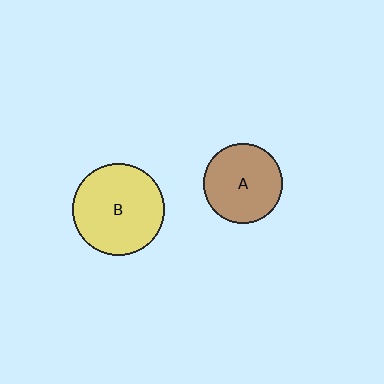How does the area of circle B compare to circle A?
Approximately 1.3 times.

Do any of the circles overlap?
No, none of the circles overlap.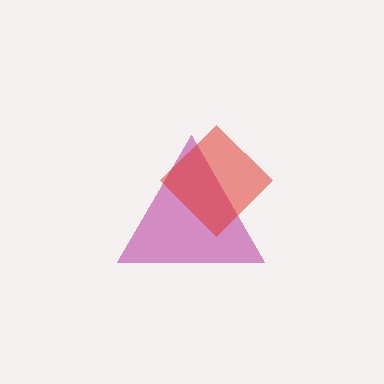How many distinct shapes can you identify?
There are 2 distinct shapes: a magenta triangle, a red diamond.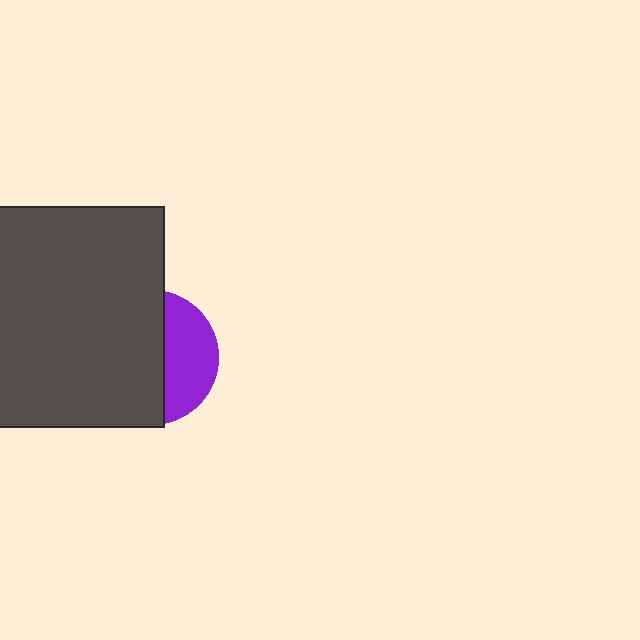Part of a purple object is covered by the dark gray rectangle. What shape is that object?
It is a circle.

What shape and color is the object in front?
The object in front is a dark gray rectangle.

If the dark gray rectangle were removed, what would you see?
You would see the complete purple circle.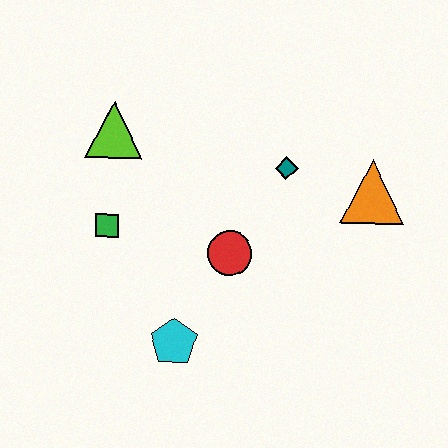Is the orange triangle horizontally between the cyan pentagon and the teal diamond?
No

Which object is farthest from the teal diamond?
The cyan pentagon is farthest from the teal diamond.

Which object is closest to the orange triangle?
The teal diamond is closest to the orange triangle.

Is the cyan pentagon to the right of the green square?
Yes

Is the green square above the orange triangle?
No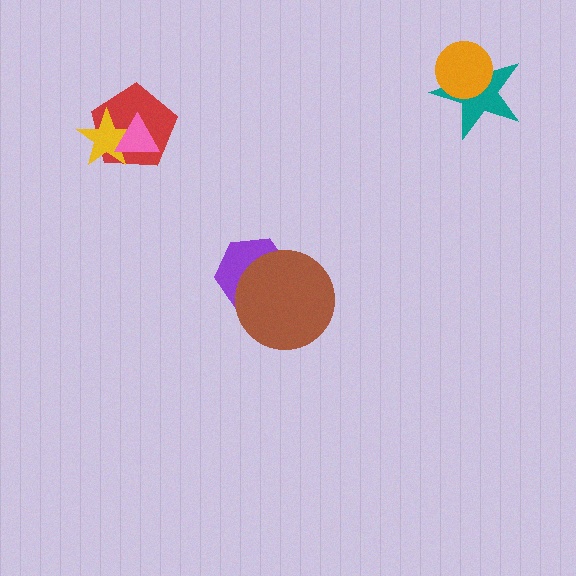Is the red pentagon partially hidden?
Yes, it is partially covered by another shape.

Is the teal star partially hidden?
Yes, it is partially covered by another shape.